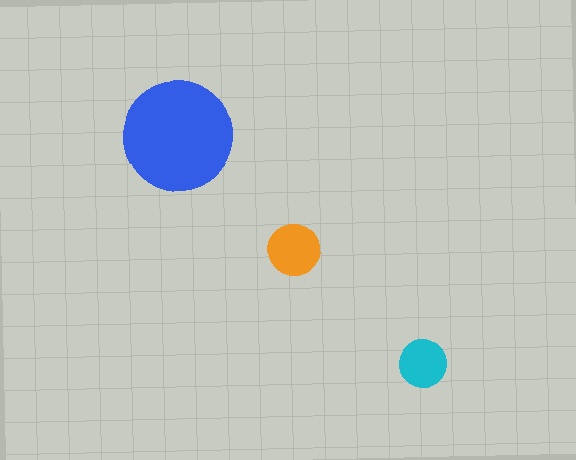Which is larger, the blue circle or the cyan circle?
The blue one.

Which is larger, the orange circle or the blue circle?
The blue one.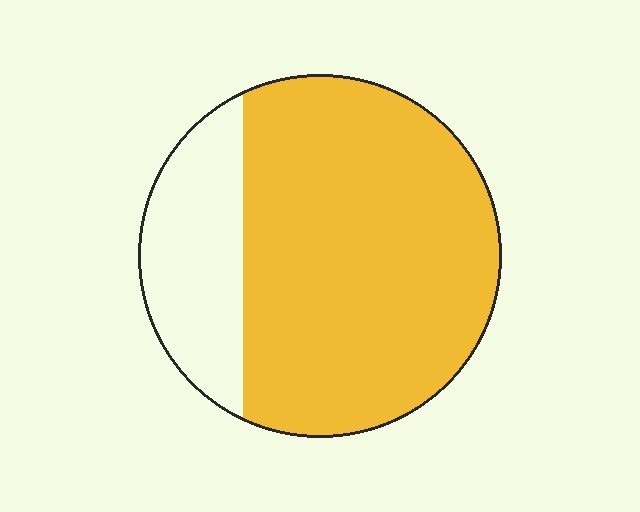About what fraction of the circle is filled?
About three quarters (3/4).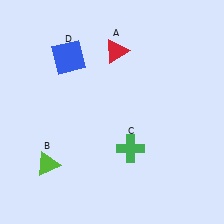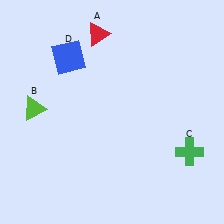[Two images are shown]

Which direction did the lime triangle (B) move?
The lime triangle (B) moved up.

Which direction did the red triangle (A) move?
The red triangle (A) moved left.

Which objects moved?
The objects that moved are: the red triangle (A), the lime triangle (B), the green cross (C).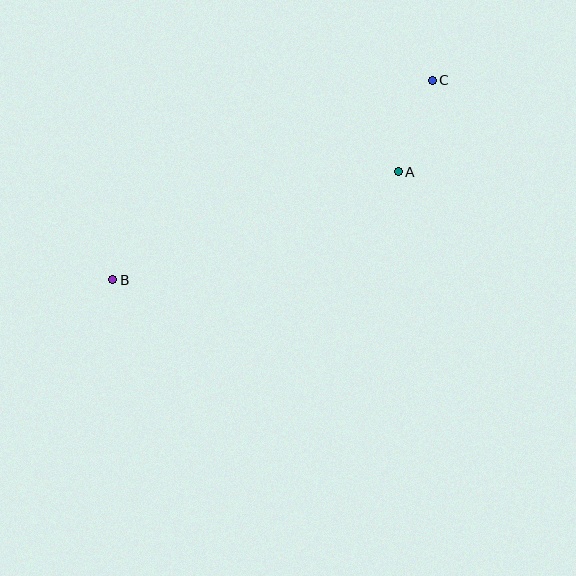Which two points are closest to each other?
Points A and C are closest to each other.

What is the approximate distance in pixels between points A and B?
The distance between A and B is approximately 305 pixels.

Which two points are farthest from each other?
Points B and C are farthest from each other.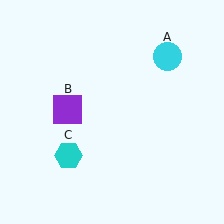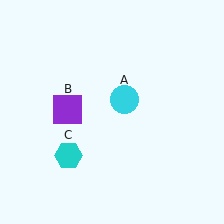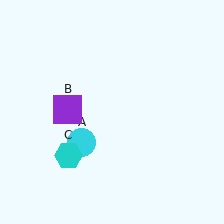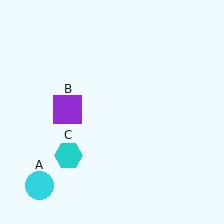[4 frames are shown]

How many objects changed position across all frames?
1 object changed position: cyan circle (object A).